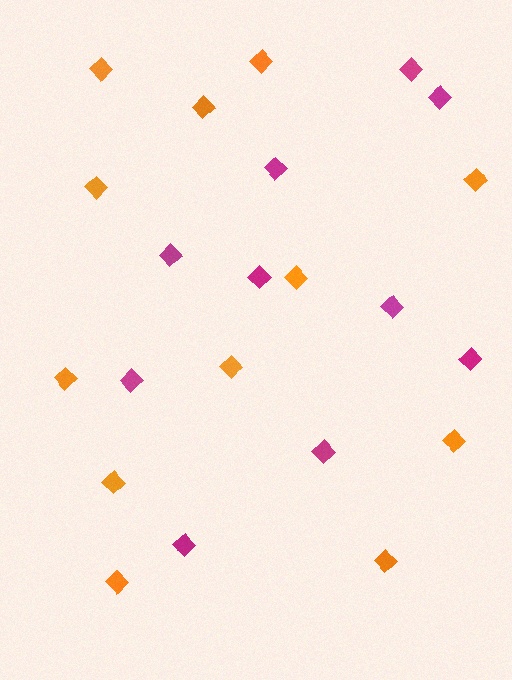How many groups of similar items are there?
There are 2 groups: one group of orange diamonds (12) and one group of magenta diamonds (10).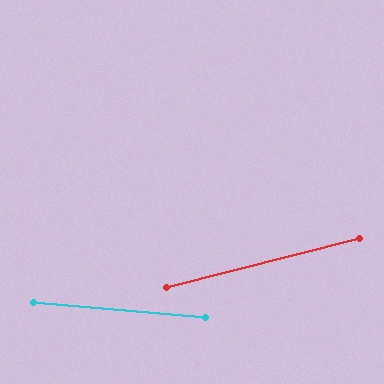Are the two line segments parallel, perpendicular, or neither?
Neither parallel nor perpendicular — they differ by about 19°.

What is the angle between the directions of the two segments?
Approximately 19 degrees.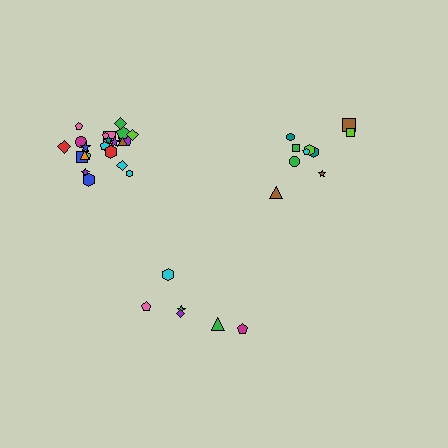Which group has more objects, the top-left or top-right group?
The top-left group.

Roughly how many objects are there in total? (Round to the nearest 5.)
Roughly 40 objects in total.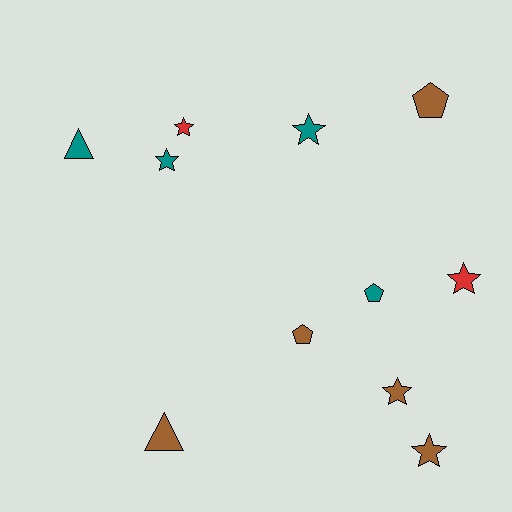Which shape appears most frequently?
Star, with 6 objects.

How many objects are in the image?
There are 11 objects.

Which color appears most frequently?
Brown, with 5 objects.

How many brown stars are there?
There are 2 brown stars.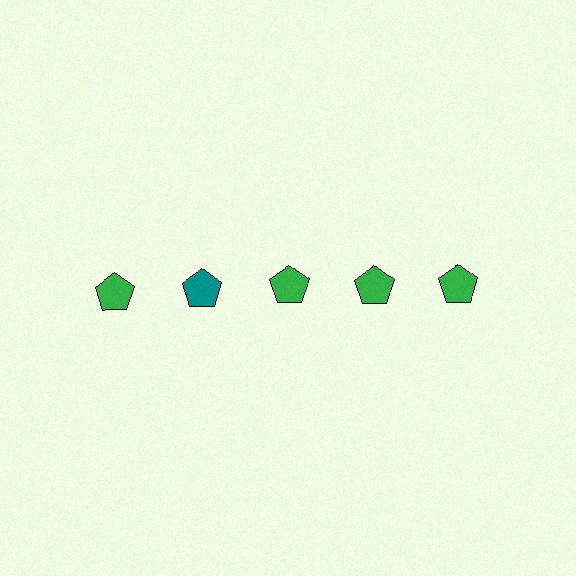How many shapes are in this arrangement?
There are 5 shapes arranged in a grid pattern.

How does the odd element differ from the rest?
It has a different color: teal instead of green.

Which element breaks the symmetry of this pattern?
The teal pentagon in the top row, second from left column breaks the symmetry. All other shapes are green pentagons.